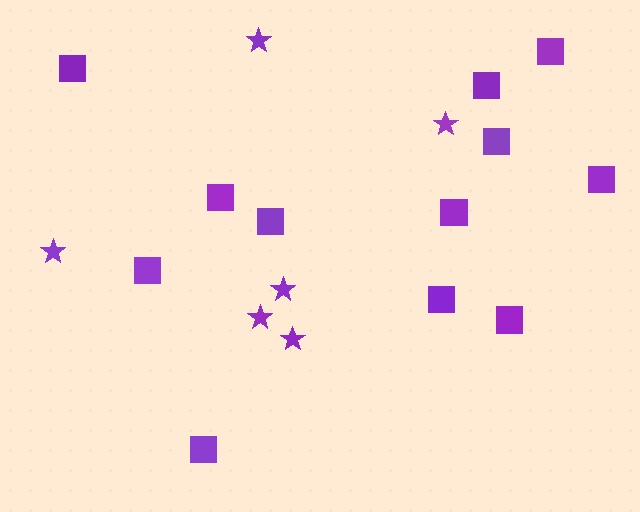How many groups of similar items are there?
There are 2 groups: one group of squares (12) and one group of stars (6).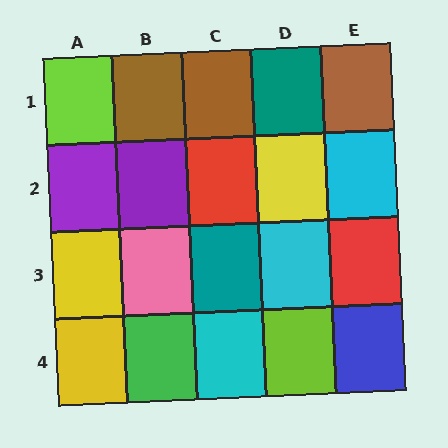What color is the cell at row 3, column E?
Red.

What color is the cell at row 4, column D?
Lime.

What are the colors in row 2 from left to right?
Purple, purple, red, yellow, cyan.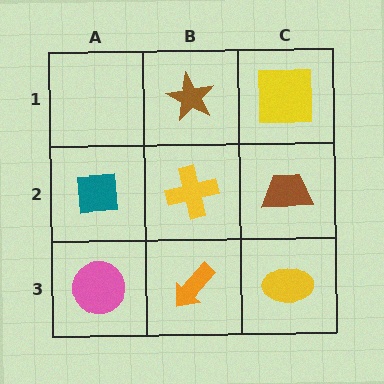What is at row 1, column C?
A yellow square.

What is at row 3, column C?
A yellow ellipse.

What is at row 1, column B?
A brown star.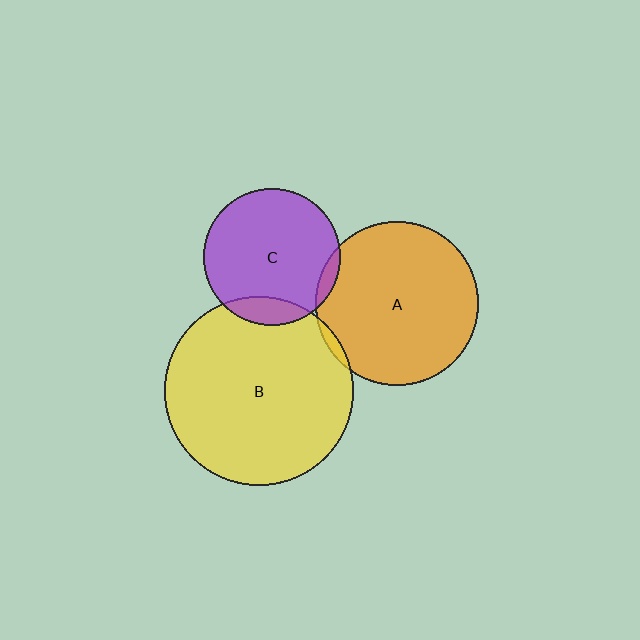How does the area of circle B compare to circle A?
Approximately 1.3 times.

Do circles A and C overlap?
Yes.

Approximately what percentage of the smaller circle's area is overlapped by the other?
Approximately 5%.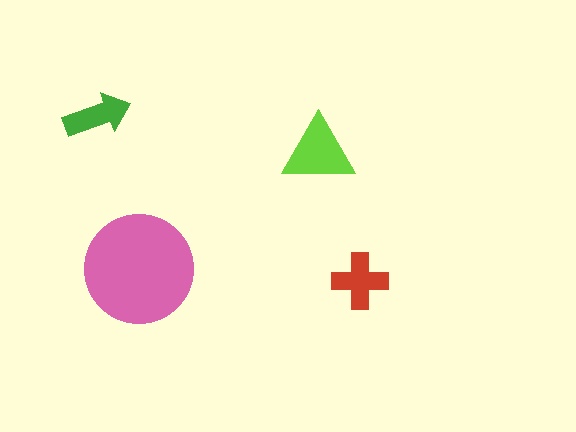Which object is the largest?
The pink circle.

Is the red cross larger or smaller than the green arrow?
Larger.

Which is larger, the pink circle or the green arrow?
The pink circle.